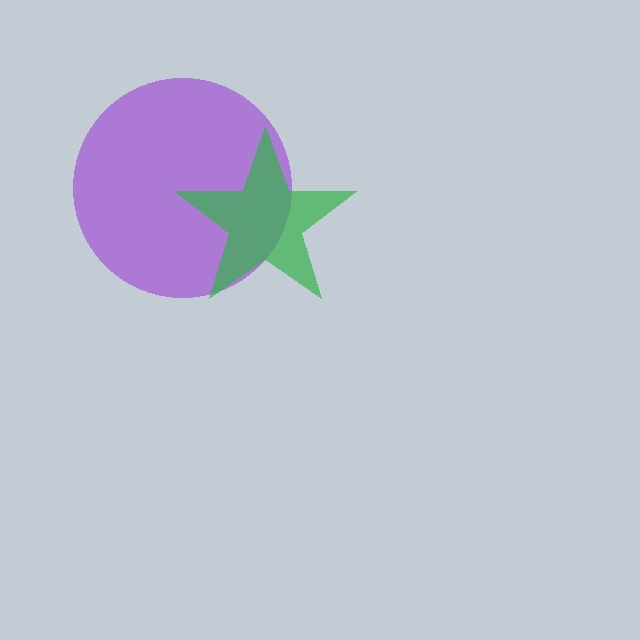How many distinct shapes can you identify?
There are 2 distinct shapes: a purple circle, a green star.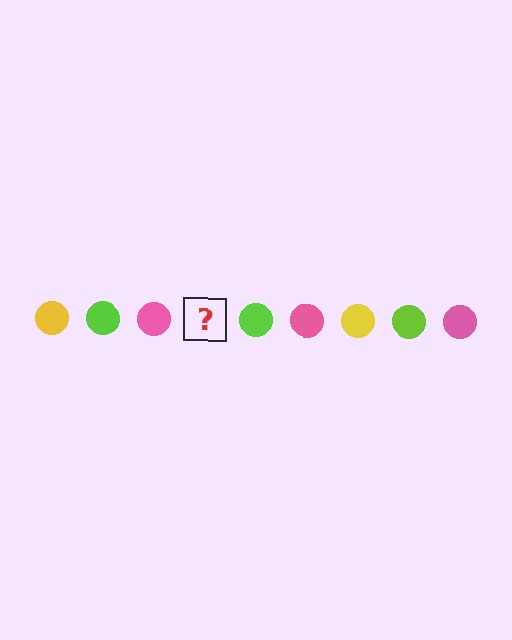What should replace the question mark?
The question mark should be replaced with a yellow circle.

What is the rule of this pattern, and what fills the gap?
The rule is that the pattern cycles through yellow, lime, pink circles. The gap should be filled with a yellow circle.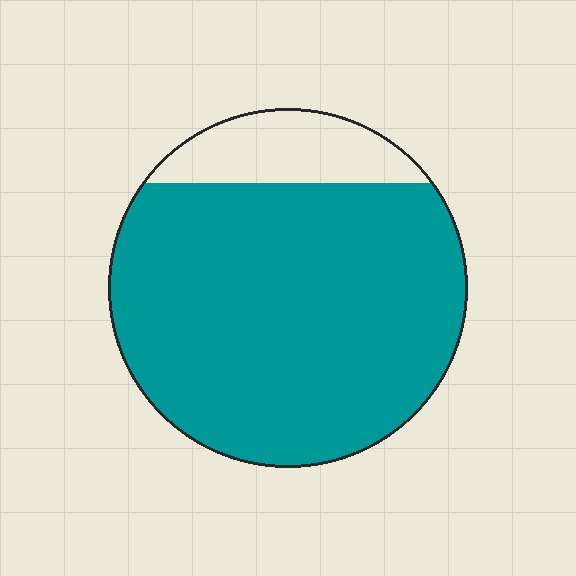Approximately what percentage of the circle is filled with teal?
Approximately 85%.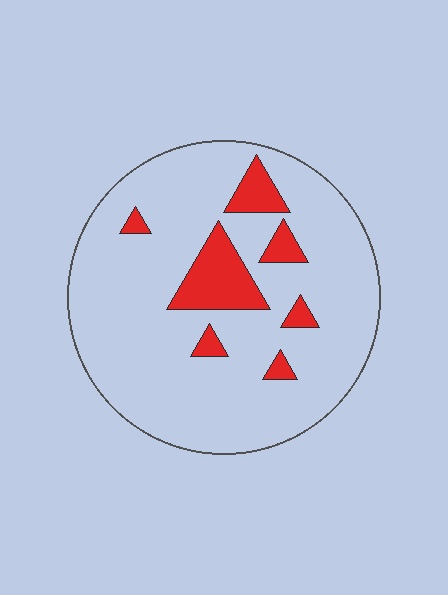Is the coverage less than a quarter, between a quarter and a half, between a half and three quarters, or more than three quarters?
Less than a quarter.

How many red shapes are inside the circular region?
7.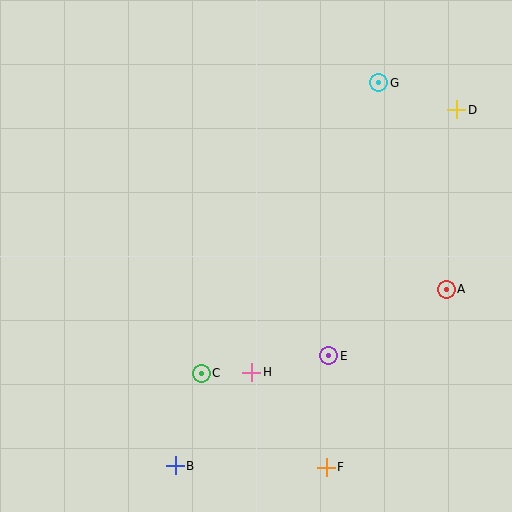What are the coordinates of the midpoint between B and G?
The midpoint between B and G is at (277, 274).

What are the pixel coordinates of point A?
Point A is at (446, 289).